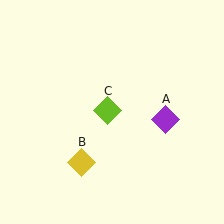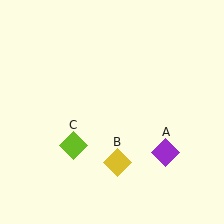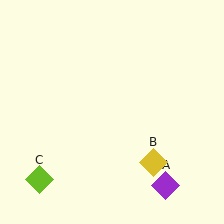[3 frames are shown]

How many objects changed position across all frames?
3 objects changed position: purple diamond (object A), yellow diamond (object B), lime diamond (object C).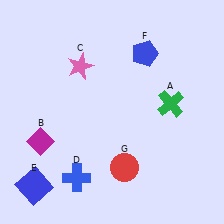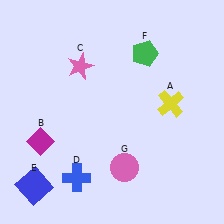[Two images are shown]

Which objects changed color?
A changed from green to yellow. F changed from blue to green. G changed from red to pink.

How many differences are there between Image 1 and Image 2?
There are 3 differences between the two images.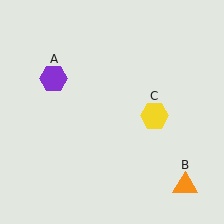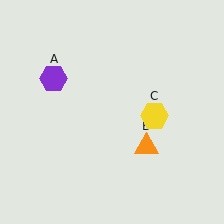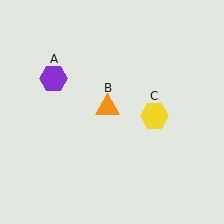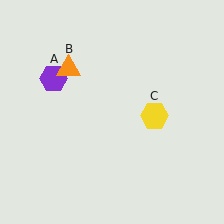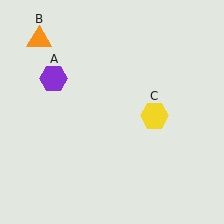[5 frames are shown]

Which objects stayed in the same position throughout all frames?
Purple hexagon (object A) and yellow hexagon (object C) remained stationary.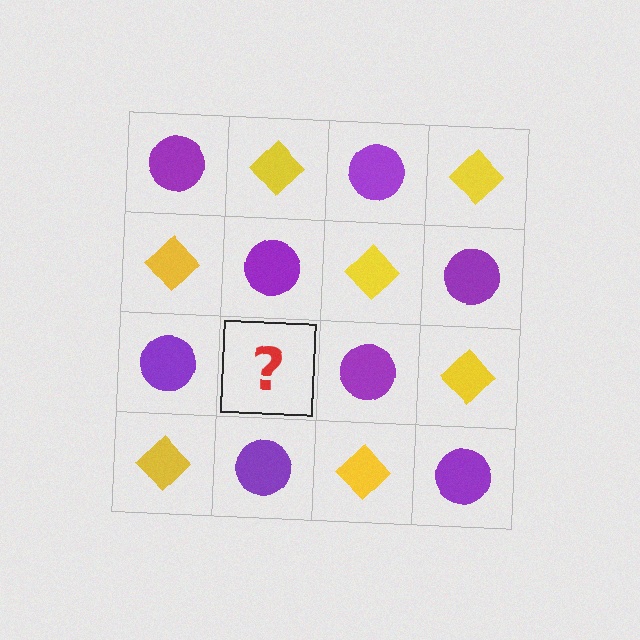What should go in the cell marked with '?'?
The missing cell should contain a yellow diamond.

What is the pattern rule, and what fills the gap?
The rule is that it alternates purple circle and yellow diamond in a checkerboard pattern. The gap should be filled with a yellow diamond.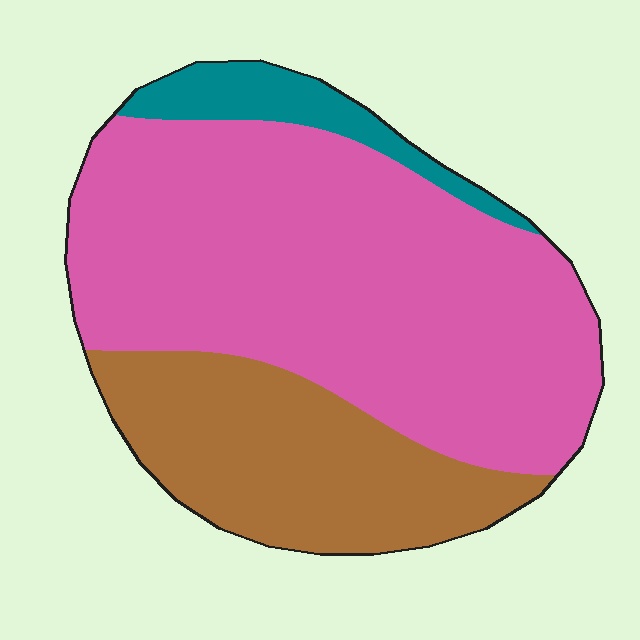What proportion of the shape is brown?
Brown takes up about one quarter (1/4) of the shape.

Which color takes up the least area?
Teal, at roughly 10%.